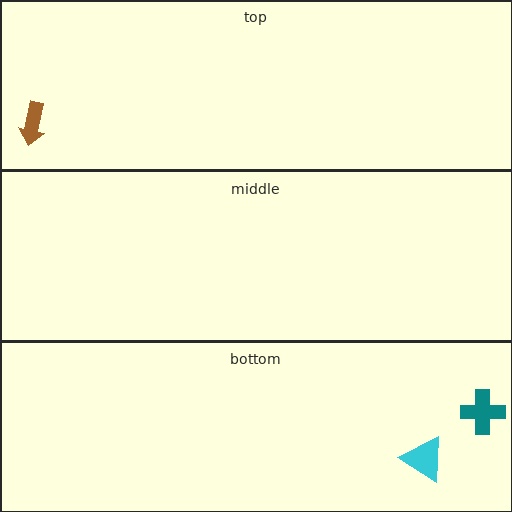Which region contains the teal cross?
The bottom region.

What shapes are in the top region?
The brown arrow.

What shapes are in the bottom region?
The teal cross, the cyan triangle.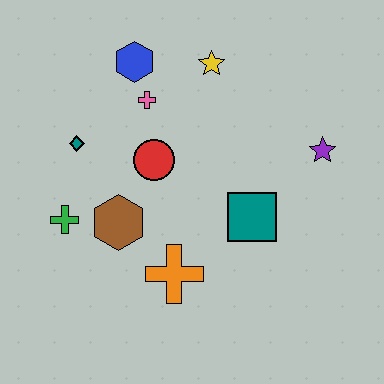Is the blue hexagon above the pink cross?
Yes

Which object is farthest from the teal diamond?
The purple star is farthest from the teal diamond.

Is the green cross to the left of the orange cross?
Yes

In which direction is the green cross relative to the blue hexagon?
The green cross is below the blue hexagon.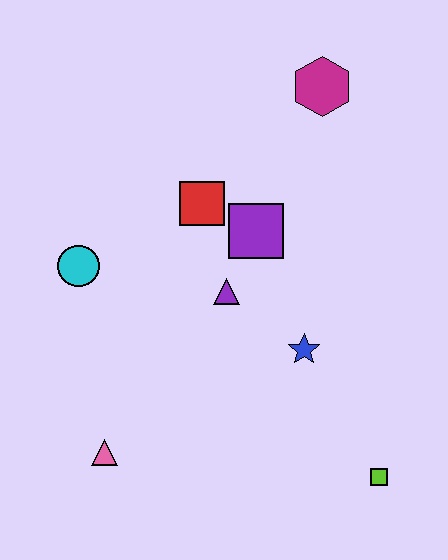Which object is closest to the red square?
The purple square is closest to the red square.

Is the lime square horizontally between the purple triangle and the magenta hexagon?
No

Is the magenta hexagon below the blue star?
No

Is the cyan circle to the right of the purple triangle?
No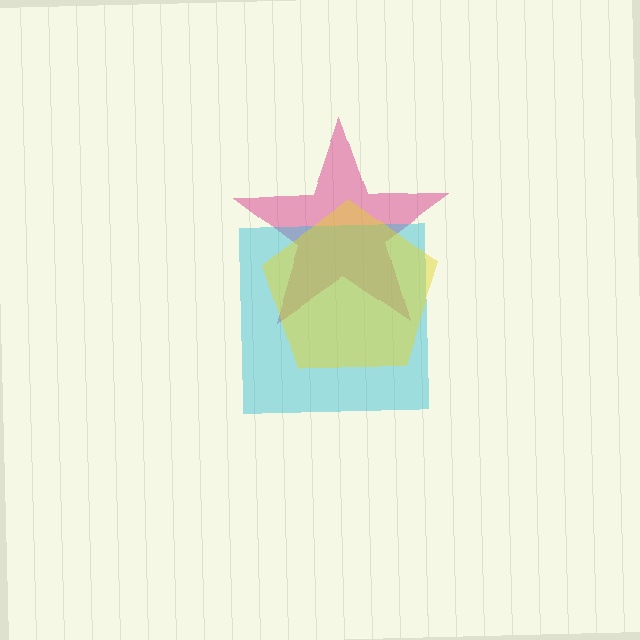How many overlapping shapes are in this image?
There are 3 overlapping shapes in the image.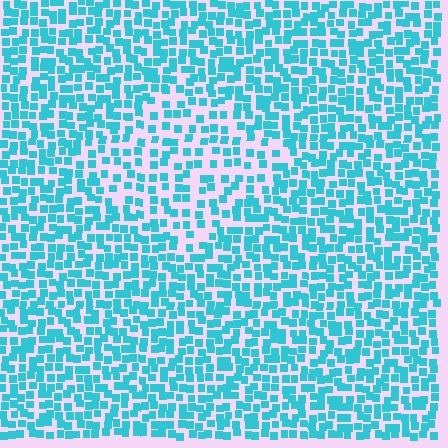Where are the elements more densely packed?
The elements are more densely packed outside the diamond boundary.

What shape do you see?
I see a diamond.